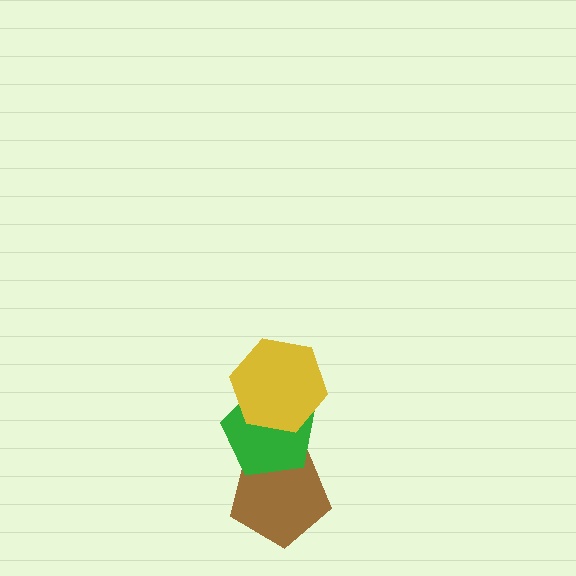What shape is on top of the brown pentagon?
The green pentagon is on top of the brown pentagon.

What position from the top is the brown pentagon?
The brown pentagon is 3rd from the top.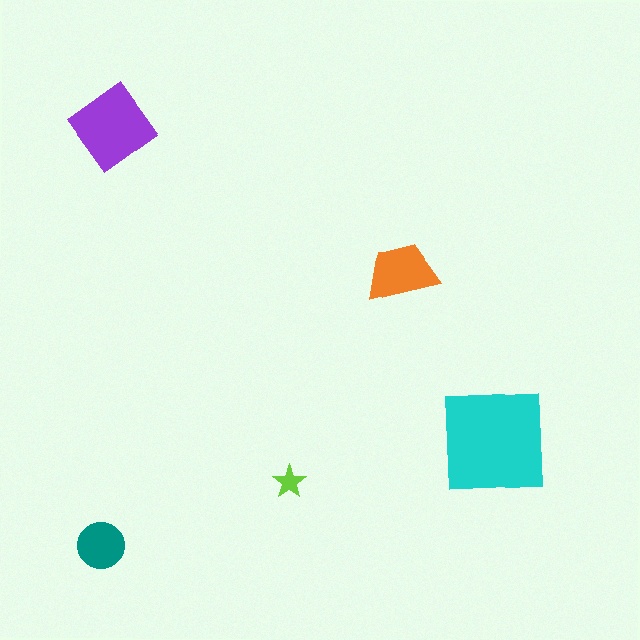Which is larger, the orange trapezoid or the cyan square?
The cyan square.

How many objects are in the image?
There are 5 objects in the image.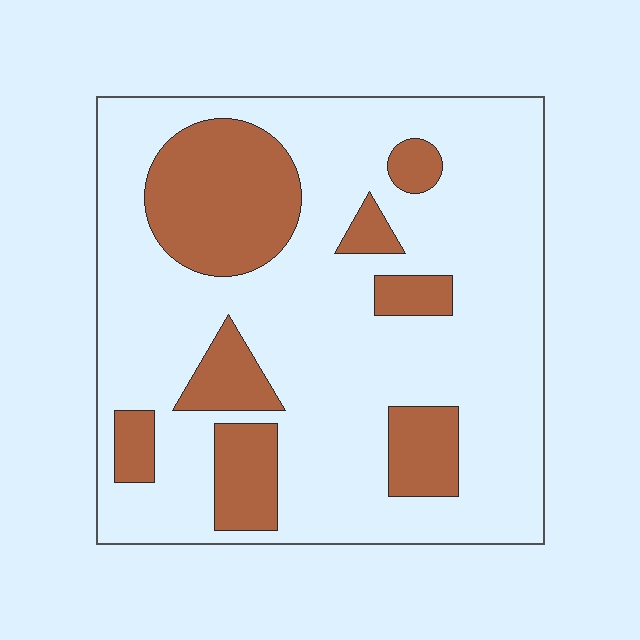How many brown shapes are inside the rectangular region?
8.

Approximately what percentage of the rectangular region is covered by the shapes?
Approximately 25%.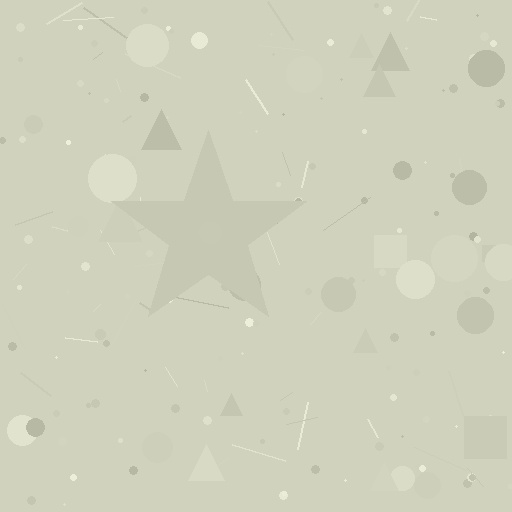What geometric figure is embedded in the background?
A star is embedded in the background.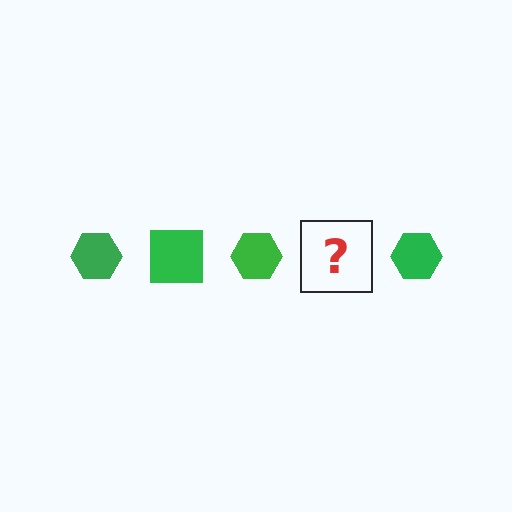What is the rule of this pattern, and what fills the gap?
The rule is that the pattern cycles through hexagon, square shapes in green. The gap should be filled with a green square.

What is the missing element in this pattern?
The missing element is a green square.